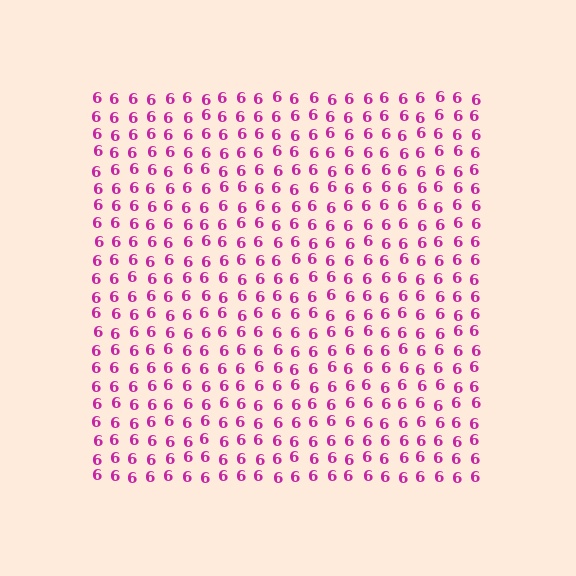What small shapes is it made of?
It is made of small digit 6's.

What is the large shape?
The large shape is a square.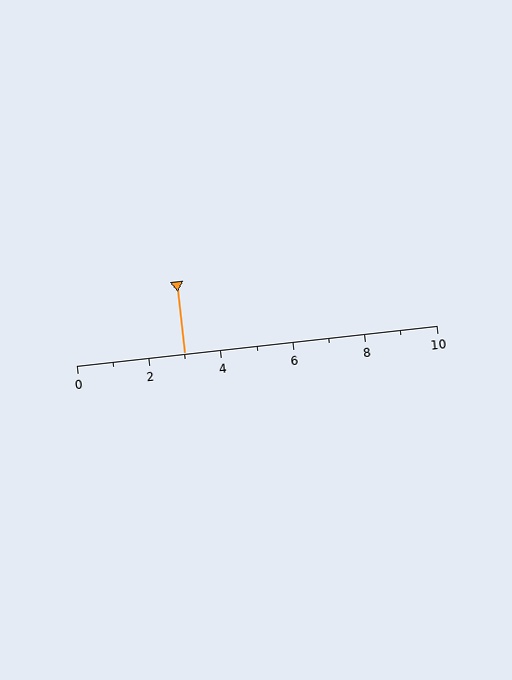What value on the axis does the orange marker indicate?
The marker indicates approximately 3.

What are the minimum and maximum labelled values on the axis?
The axis runs from 0 to 10.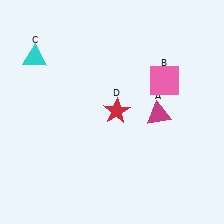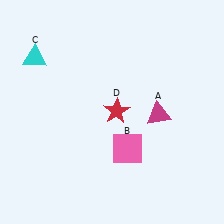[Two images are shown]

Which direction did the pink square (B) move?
The pink square (B) moved down.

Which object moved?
The pink square (B) moved down.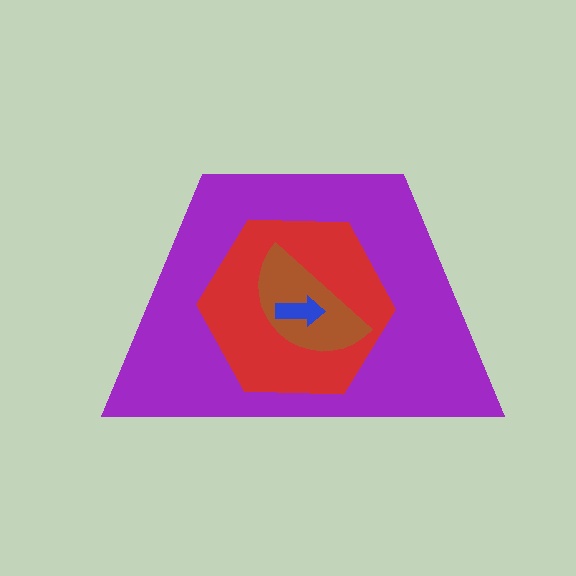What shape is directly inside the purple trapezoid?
The red hexagon.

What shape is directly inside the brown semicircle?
The blue arrow.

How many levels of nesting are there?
4.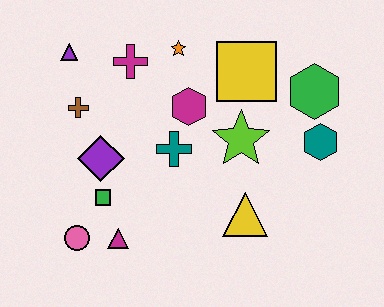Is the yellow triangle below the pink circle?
No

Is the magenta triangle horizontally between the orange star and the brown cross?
Yes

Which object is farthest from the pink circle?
The green hexagon is farthest from the pink circle.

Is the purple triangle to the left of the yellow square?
Yes